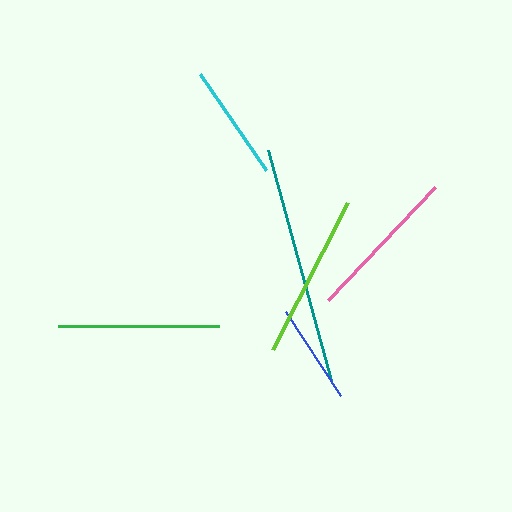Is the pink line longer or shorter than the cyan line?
The pink line is longer than the cyan line.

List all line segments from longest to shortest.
From longest to shortest: teal, lime, green, pink, cyan, blue.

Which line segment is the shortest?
The blue line is the shortest at approximately 101 pixels.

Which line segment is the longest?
The teal line is the longest at approximately 239 pixels.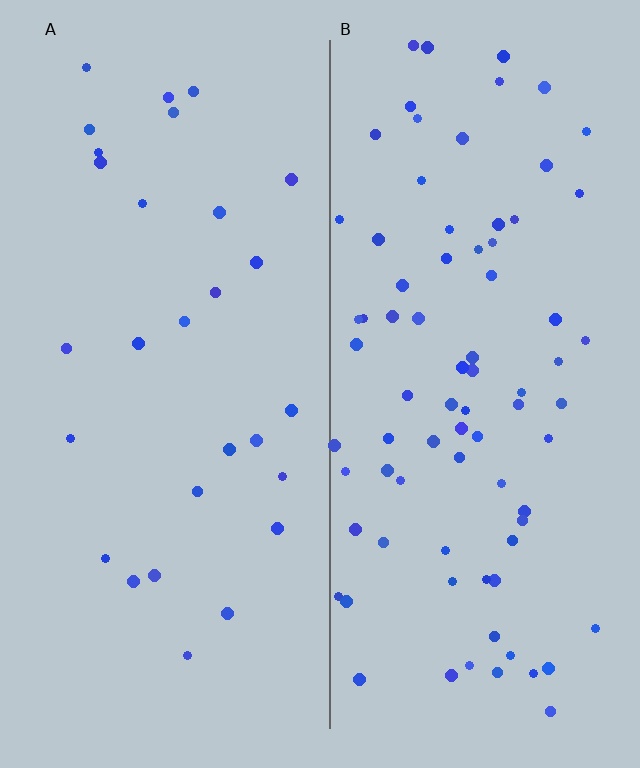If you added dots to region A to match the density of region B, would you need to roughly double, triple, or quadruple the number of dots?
Approximately triple.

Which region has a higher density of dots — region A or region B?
B (the right).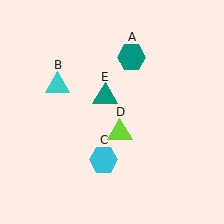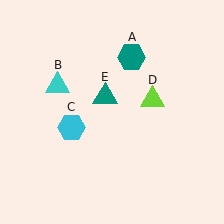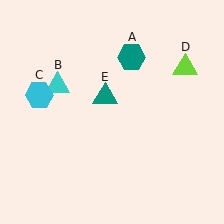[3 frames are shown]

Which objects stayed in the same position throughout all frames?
Teal hexagon (object A) and cyan triangle (object B) and teal triangle (object E) remained stationary.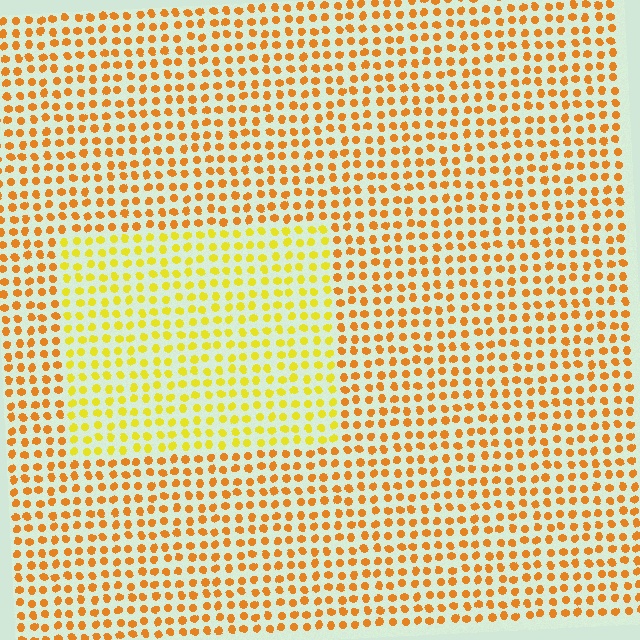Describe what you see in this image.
The image is filled with small orange elements in a uniform arrangement. A rectangle-shaped region is visible where the elements are tinted to a slightly different hue, forming a subtle color boundary.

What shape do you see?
I see a rectangle.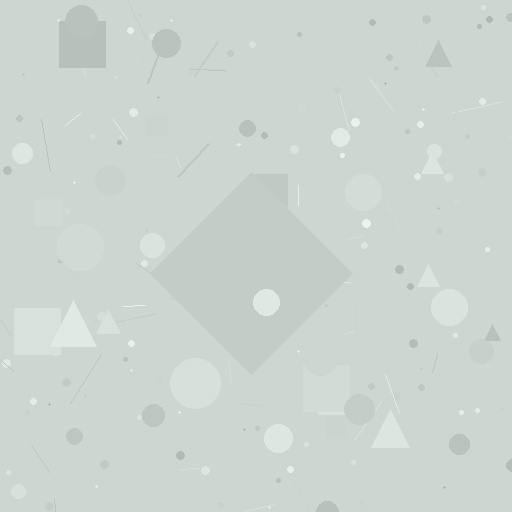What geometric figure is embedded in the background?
A diamond is embedded in the background.